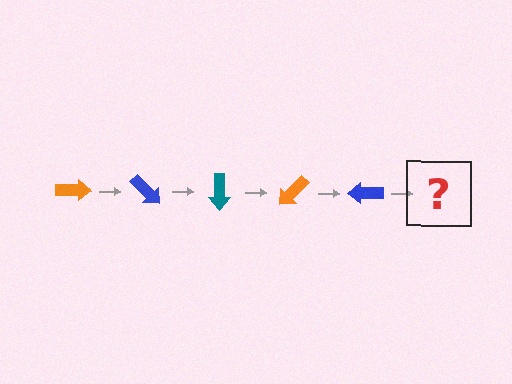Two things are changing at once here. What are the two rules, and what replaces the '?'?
The two rules are that it rotates 45 degrees each step and the color cycles through orange, blue, and teal. The '?' should be a teal arrow, rotated 225 degrees from the start.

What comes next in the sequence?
The next element should be a teal arrow, rotated 225 degrees from the start.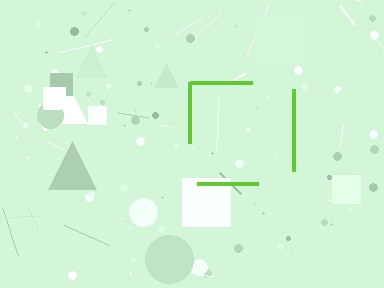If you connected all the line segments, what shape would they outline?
They would outline a square.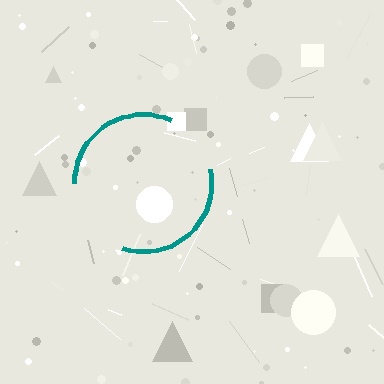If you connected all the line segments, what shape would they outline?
They would outline a circle.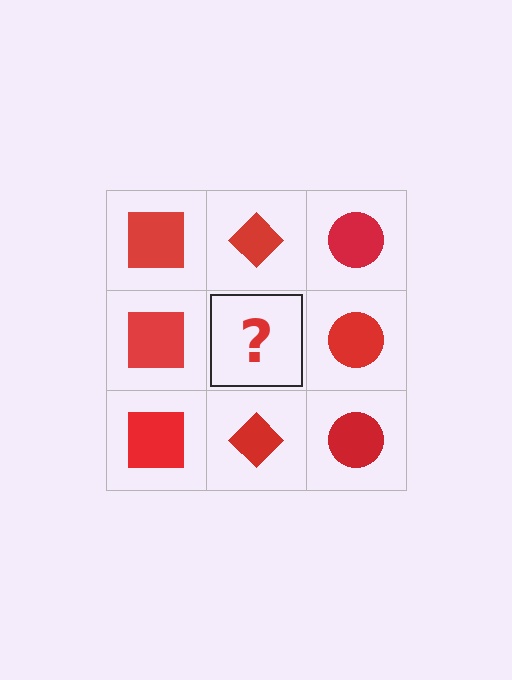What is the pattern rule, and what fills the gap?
The rule is that each column has a consistent shape. The gap should be filled with a red diamond.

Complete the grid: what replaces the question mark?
The question mark should be replaced with a red diamond.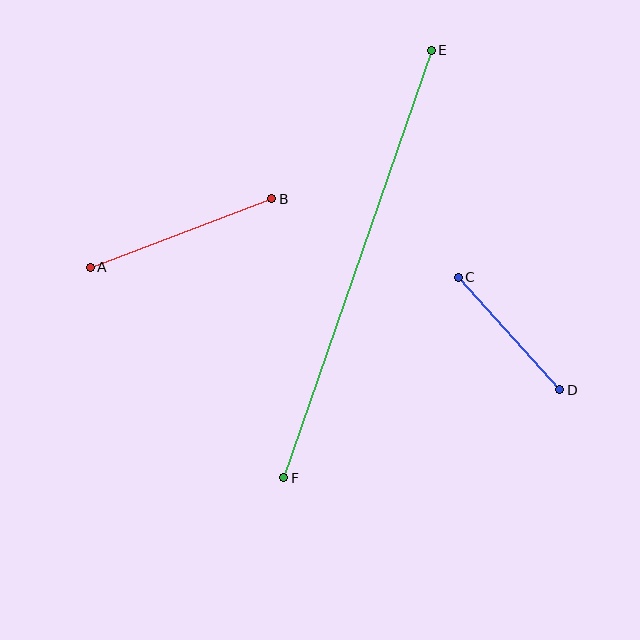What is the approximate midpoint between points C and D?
The midpoint is at approximately (509, 333) pixels.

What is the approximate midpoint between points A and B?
The midpoint is at approximately (181, 233) pixels.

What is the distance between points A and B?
The distance is approximately 194 pixels.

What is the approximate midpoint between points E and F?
The midpoint is at approximately (357, 264) pixels.